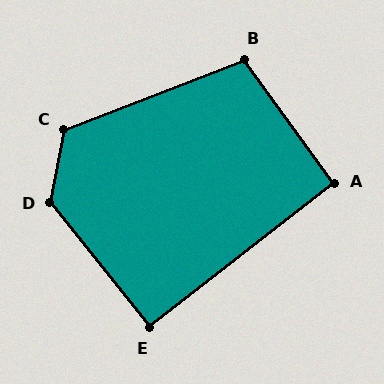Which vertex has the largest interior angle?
D, at approximately 131 degrees.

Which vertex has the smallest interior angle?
E, at approximately 90 degrees.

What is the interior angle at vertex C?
Approximately 122 degrees (obtuse).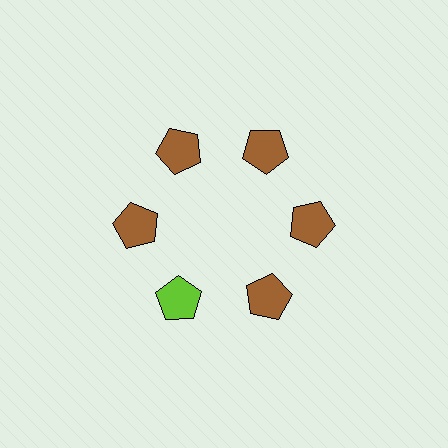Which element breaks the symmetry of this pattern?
The lime pentagon at roughly the 7 o'clock position breaks the symmetry. All other shapes are brown pentagons.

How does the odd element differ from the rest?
It has a different color: lime instead of brown.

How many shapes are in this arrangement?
There are 6 shapes arranged in a ring pattern.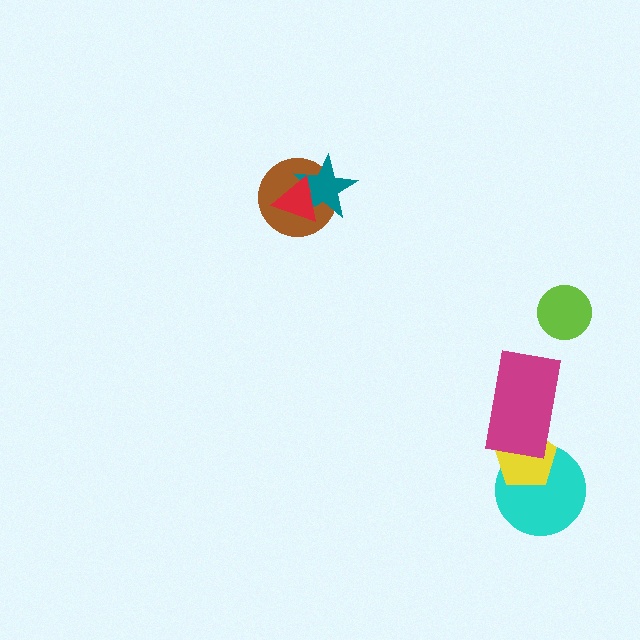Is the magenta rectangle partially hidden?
No, no other shape covers it.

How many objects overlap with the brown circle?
2 objects overlap with the brown circle.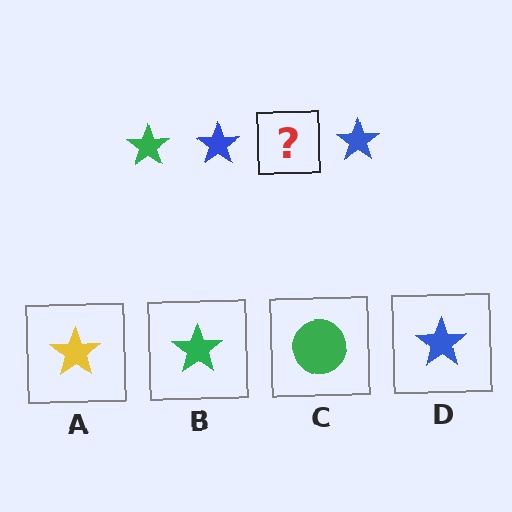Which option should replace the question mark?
Option B.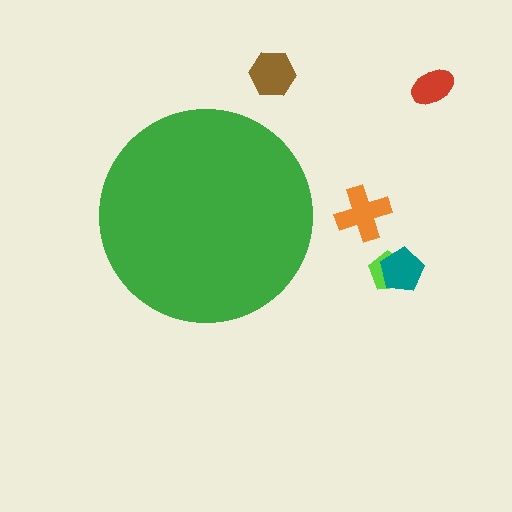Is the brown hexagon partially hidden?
No, the brown hexagon is fully visible.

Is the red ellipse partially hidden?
No, the red ellipse is fully visible.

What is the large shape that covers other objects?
A green circle.